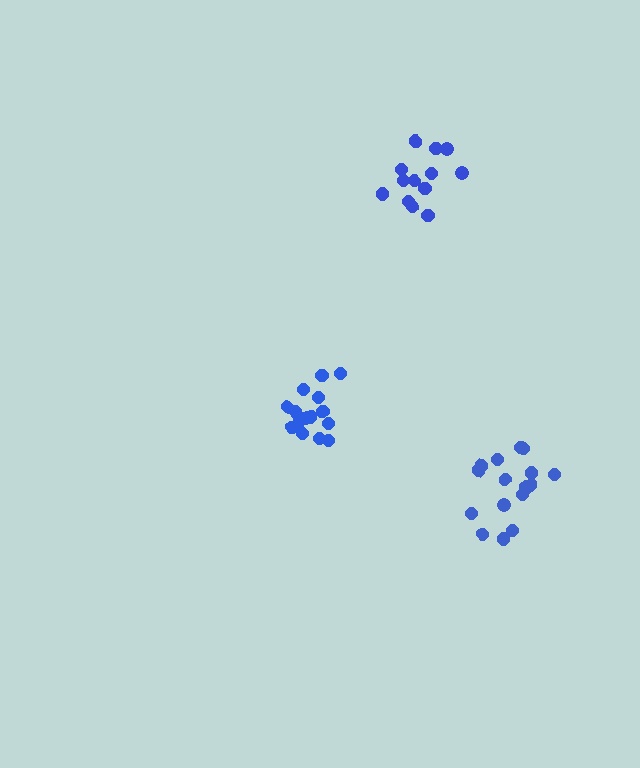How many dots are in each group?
Group 1: 16 dots, Group 2: 14 dots, Group 3: 17 dots (47 total).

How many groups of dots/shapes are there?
There are 3 groups.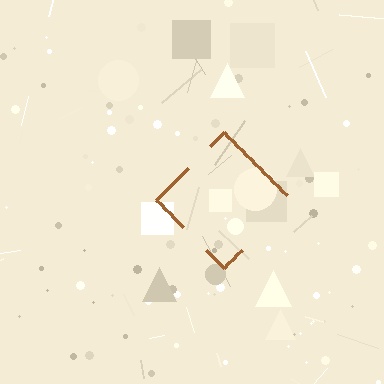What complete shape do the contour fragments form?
The contour fragments form a diamond.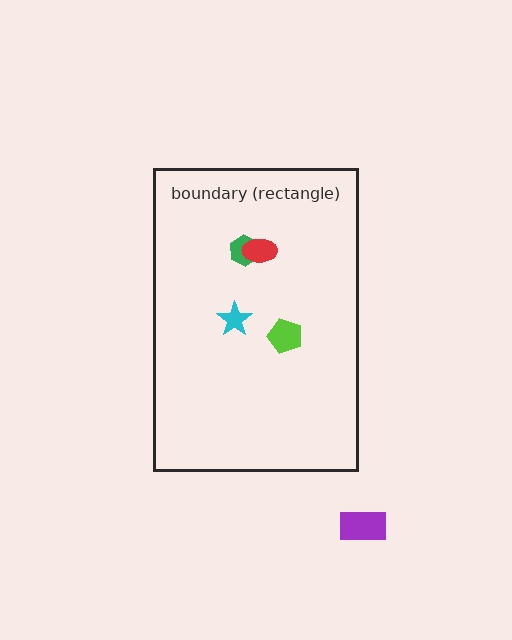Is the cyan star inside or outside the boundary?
Inside.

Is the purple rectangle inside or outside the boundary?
Outside.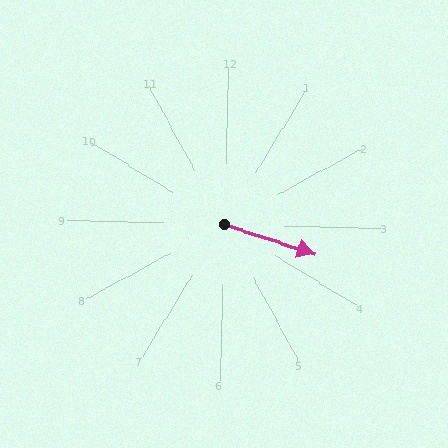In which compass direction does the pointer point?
East.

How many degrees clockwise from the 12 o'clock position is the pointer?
Approximately 106 degrees.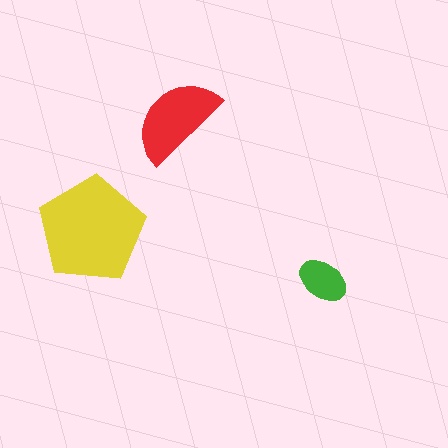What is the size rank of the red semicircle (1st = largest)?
2nd.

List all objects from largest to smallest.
The yellow pentagon, the red semicircle, the green ellipse.